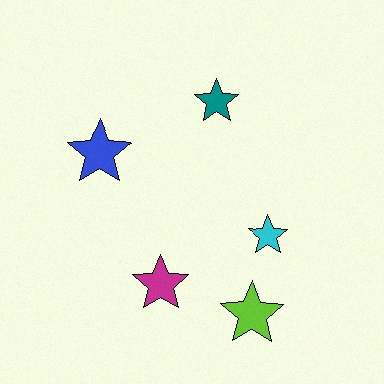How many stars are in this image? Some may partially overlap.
There are 5 stars.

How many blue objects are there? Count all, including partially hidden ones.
There is 1 blue object.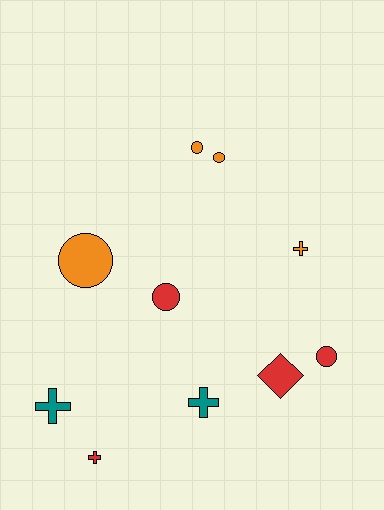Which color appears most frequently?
Orange, with 4 objects.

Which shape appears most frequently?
Circle, with 5 objects.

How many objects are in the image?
There are 10 objects.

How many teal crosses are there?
There are 2 teal crosses.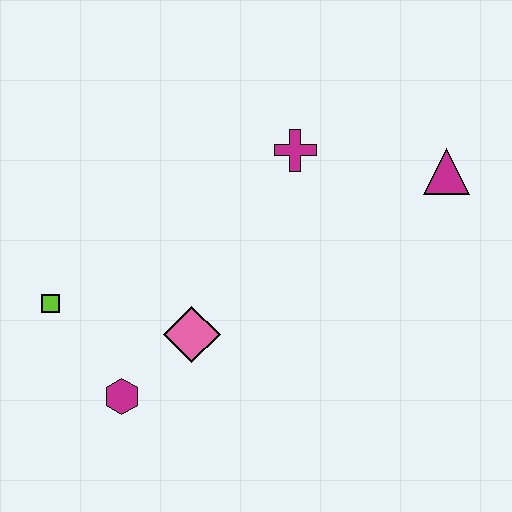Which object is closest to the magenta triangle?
The magenta cross is closest to the magenta triangle.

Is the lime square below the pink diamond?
No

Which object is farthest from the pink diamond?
The magenta triangle is farthest from the pink diamond.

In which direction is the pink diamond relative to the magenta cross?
The pink diamond is below the magenta cross.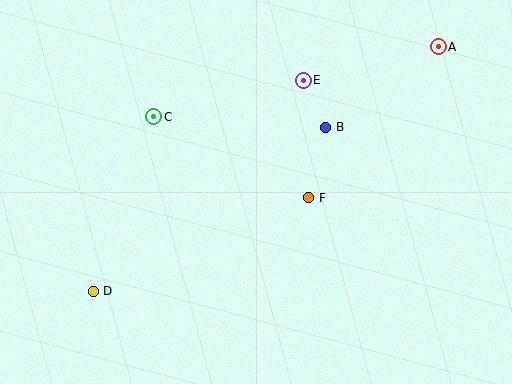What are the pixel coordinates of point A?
Point A is at (438, 47).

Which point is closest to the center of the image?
Point F at (309, 198) is closest to the center.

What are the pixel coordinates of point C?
Point C is at (154, 117).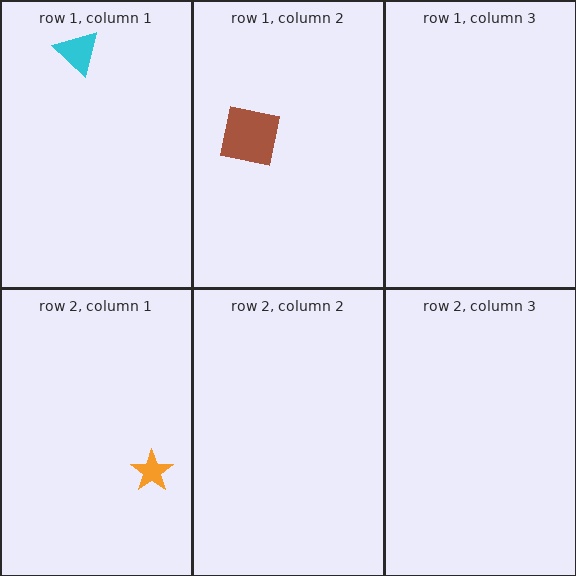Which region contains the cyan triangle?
The row 1, column 1 region.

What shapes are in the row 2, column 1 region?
The orange star.